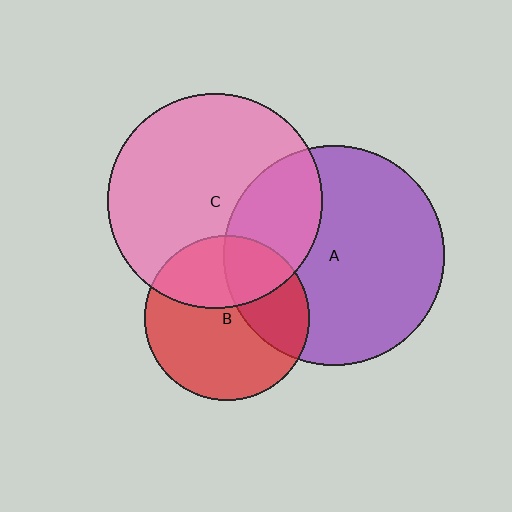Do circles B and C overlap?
Yes.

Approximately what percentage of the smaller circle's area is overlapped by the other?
Approximately 35%.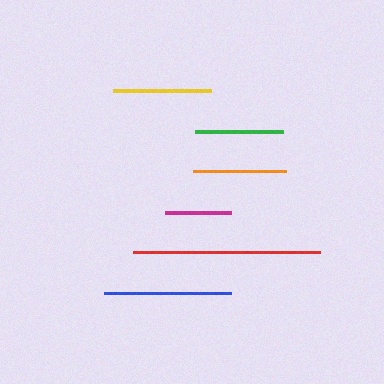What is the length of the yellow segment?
The yellow segment is approximately 98 pixels long.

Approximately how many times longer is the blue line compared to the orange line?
The blue line is approximately 1.4 times the length of the orange line.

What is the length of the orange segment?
The orange segment is approximately 93 pixels long.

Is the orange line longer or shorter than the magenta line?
The orange line is longer than the magenta line.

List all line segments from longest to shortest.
From longest to shortest: red, blue, yellow, orange, green, magenta.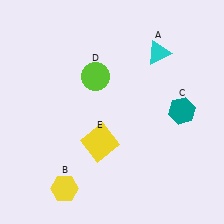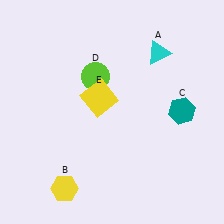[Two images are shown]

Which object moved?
The yellow square (E) moved up.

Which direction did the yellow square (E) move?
The yellow square (E) moved up.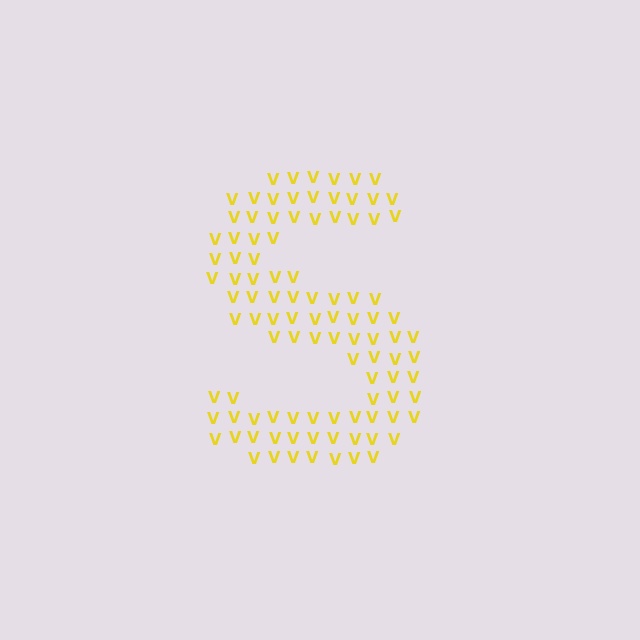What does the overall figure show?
The overall figure shows the letter S.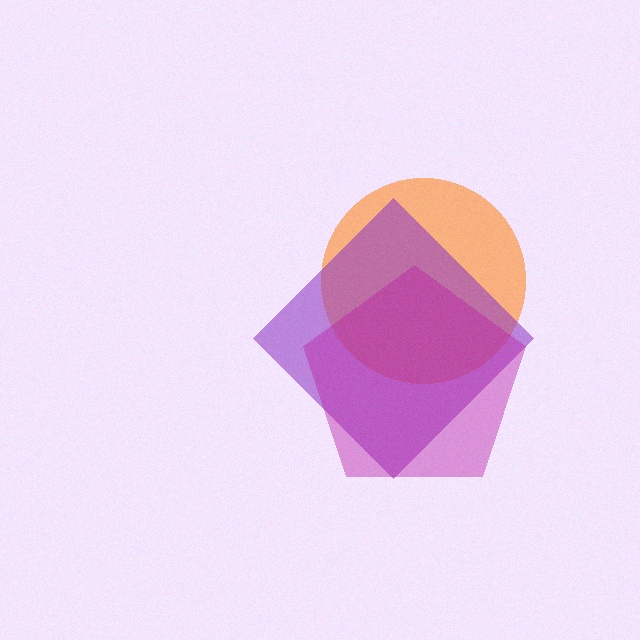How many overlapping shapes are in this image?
There are 3 overlapping shapes in the image.